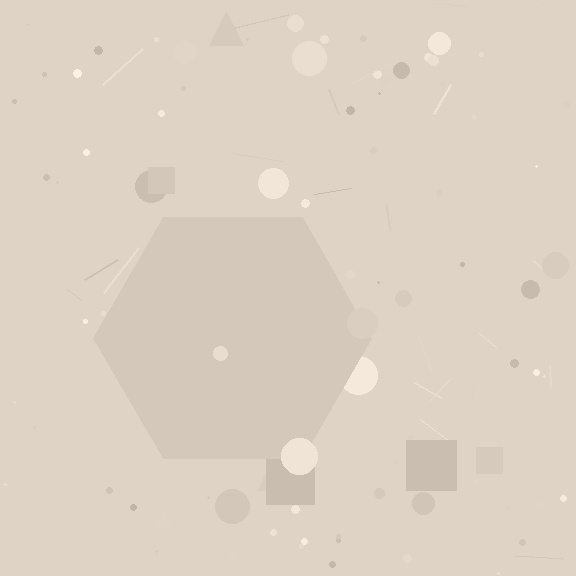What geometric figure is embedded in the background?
A hexagon is embedded in the background.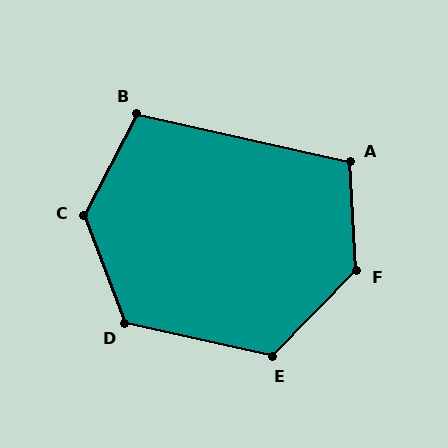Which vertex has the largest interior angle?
F, at approximately 132 degrees.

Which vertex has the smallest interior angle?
B, at approximately 105 degrees.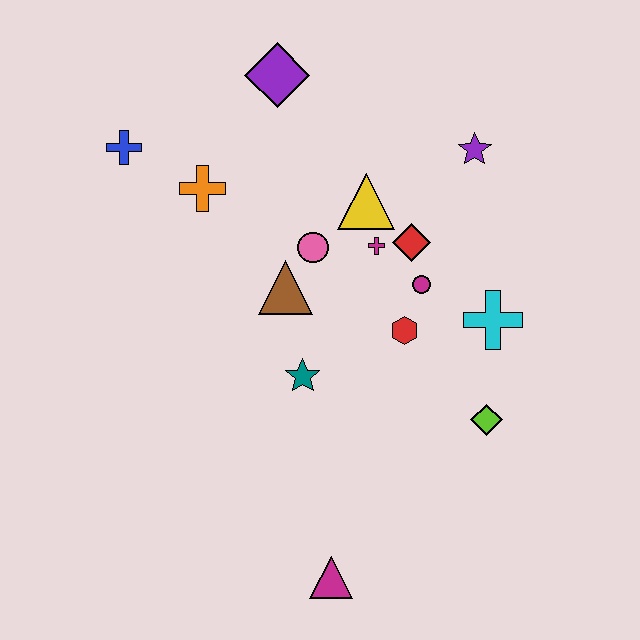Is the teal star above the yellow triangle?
No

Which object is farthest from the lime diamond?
The blue cross is farthest from the lime diamond.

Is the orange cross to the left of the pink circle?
Yes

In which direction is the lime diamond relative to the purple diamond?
The lime diamond is below the purple diamond.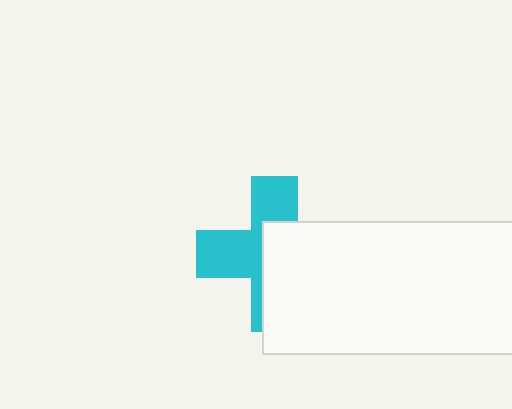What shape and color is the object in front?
The object in front is a white rectangle.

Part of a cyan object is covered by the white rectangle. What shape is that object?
It is a cross.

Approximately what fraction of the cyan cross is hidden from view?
Roughly 53% of the cyan cross is hidden behind the white rectangle.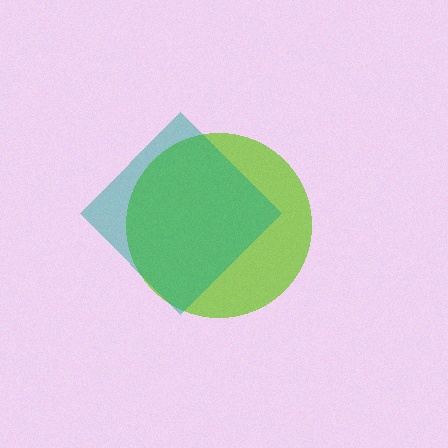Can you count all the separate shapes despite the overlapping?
Yes, there are 2 separate shapes.